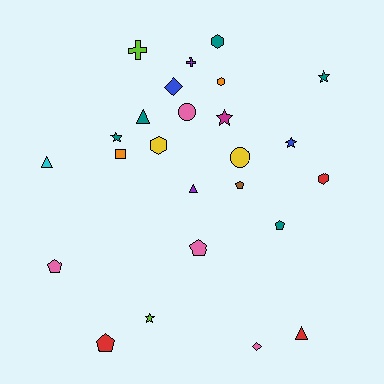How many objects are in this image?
There are 25 objects.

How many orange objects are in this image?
There are 2 orange objects.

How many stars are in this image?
There are 5 stars.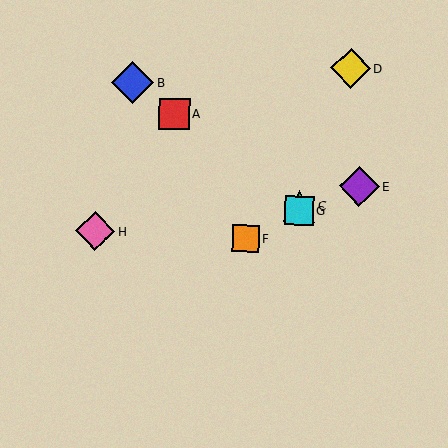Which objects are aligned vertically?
Objects C, G are aligned vertically.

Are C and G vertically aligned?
Yes, both are at x≈299.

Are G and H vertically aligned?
No, G is at x≈299 and H is at x≈95.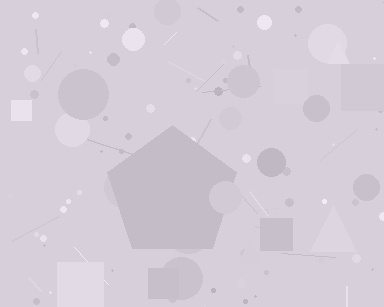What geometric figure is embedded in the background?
A pentagon is embedded in the background.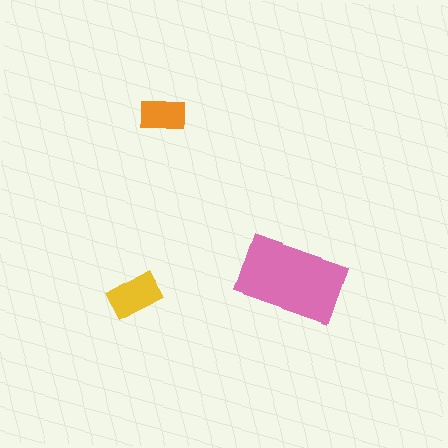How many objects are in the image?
There are 3 objects in the image.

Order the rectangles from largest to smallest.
the pink one, the yellow one, the orange one.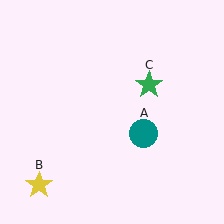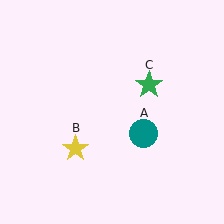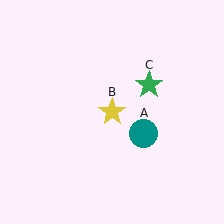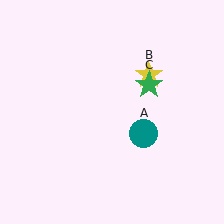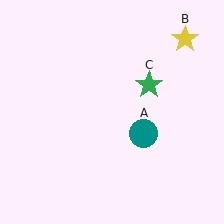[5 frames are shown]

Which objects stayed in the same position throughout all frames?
Teal circle (object A) and green star (object C) remained stationary.